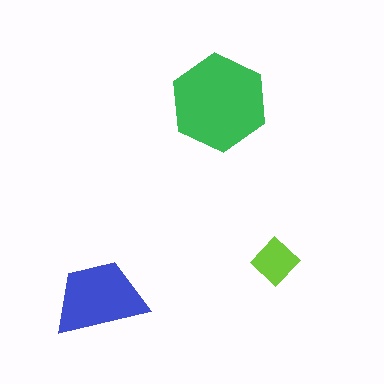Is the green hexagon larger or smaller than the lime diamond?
Larger.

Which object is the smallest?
The lime diamond.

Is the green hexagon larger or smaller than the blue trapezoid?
Larger.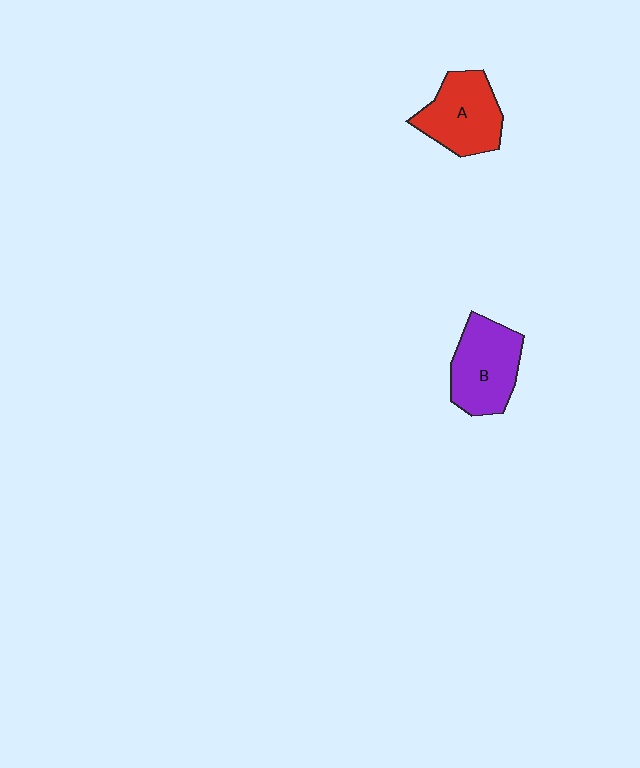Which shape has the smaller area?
Shape A (red).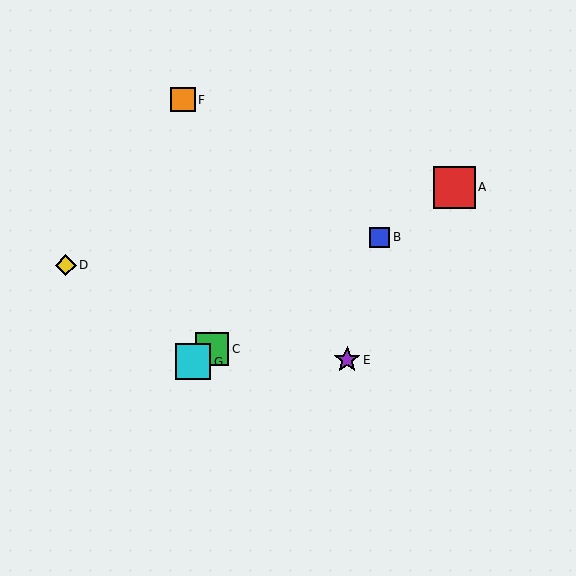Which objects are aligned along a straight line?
Objects A, B, C, G are aligned along a straight line.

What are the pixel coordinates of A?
Object A is at (454, 187).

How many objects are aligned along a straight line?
4 objects (A, B, C, G) are aligned along a straight line.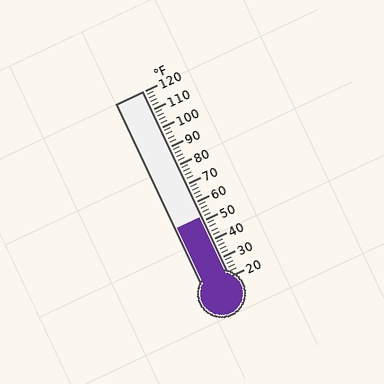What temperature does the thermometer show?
The thermometer shows approximately 52°F.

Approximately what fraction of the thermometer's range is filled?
The thermometer is filled to approximately 30% of its range.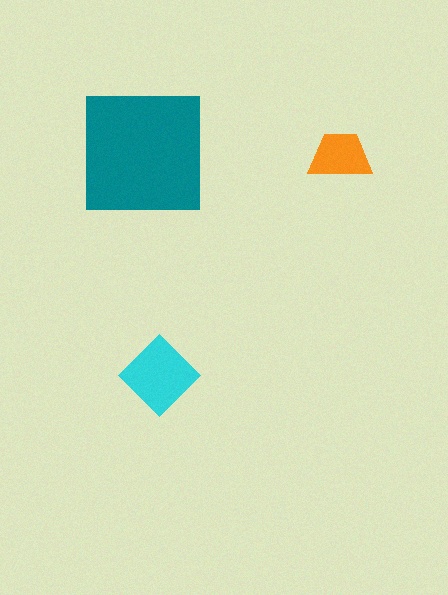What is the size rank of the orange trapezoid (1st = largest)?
3rd.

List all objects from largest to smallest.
The teal square, the cyan diamond, the orange trapezoid.